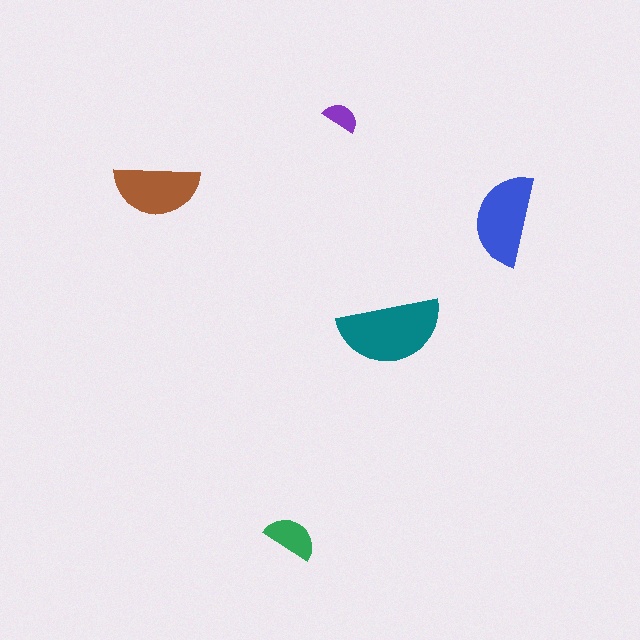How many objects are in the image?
There are 5 objects in the image.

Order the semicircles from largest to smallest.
the teal one, the blue one, the brown one, the green one, the purple one.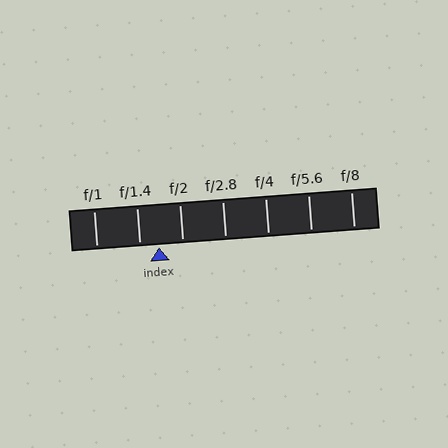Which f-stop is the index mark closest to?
The index mark is closest to f/1.4.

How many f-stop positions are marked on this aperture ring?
There are 7 f-stop positions marked.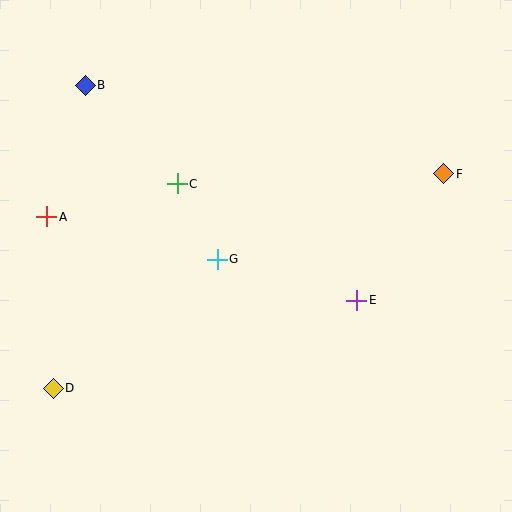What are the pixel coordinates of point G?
Point G is at (217, 259).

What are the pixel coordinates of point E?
Point E is at (357, 300).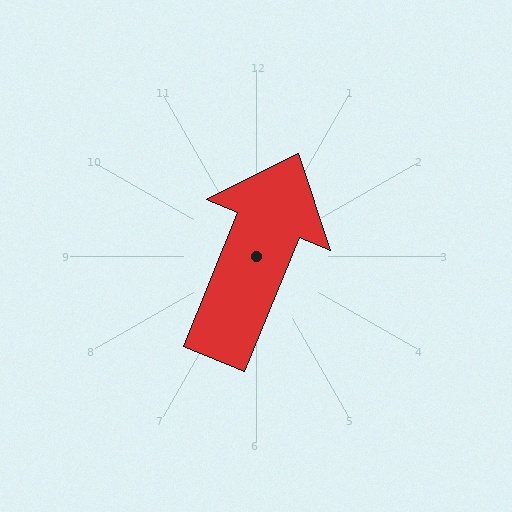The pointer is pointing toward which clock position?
Roughly 1 o'clock.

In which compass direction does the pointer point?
North.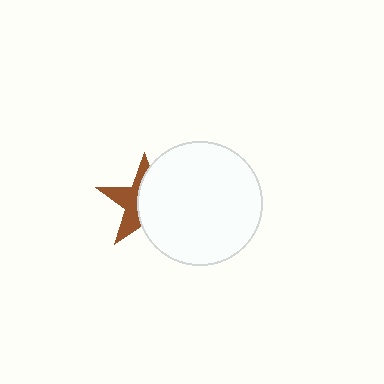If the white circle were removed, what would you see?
You would see the complete brown star.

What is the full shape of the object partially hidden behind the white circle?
The partially hidden object is a brown star.